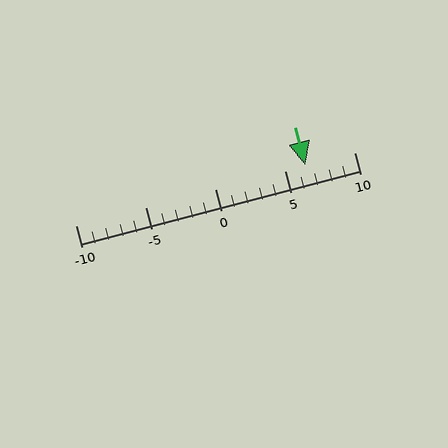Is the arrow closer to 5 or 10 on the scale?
The arrow is closer to 5.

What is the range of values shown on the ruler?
The ruler shows values from -10 to 10.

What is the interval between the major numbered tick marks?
The major tick marks are spaced 5 units apart.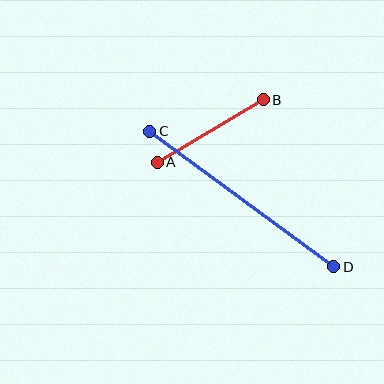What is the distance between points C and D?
The distance is approximately 228 pixels.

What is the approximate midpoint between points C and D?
The midpoint is at approximately (242, 199) pixels.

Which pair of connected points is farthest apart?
Points C and D are farthest apart.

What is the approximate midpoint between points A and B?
The midpoint is at approximately (210, 131) pixels.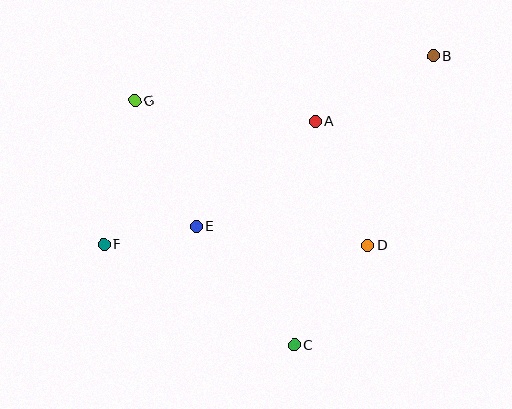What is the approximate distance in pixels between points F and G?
The distance between F and G is approximately 147 pixels.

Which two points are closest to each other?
Points E and F are closest to each other.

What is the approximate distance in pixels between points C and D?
The distance between C and D is approximately 123 pixels.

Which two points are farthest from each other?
Points B and F are farthest from each other.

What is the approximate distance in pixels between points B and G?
The distance between B and G is approximately 302 pixels.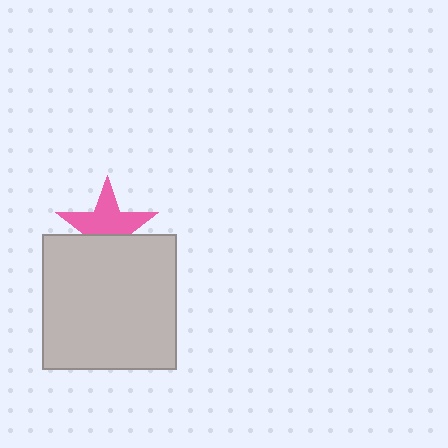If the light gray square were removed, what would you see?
You would see the complete pink star.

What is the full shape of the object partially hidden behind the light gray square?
The partially hidden object is a pink star.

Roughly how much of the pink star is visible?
About half of it is visible (roughly 60%).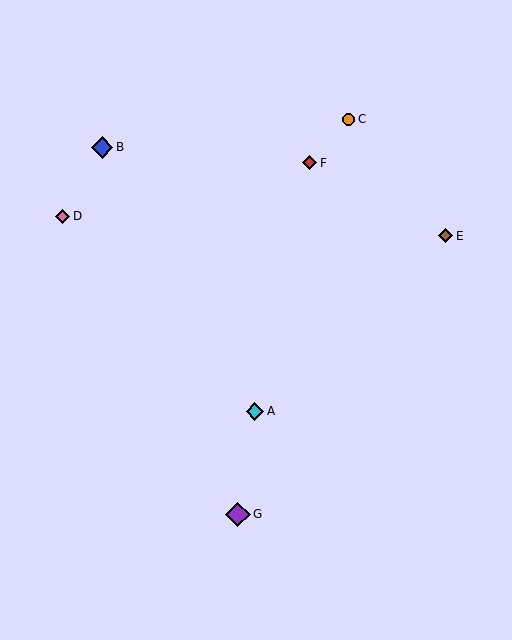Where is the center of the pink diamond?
The center of the pink diamond is at (63, 216).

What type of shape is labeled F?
Shape F is a red diamond.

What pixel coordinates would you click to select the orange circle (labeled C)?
Click at (349, 119) to select the orange circle C.